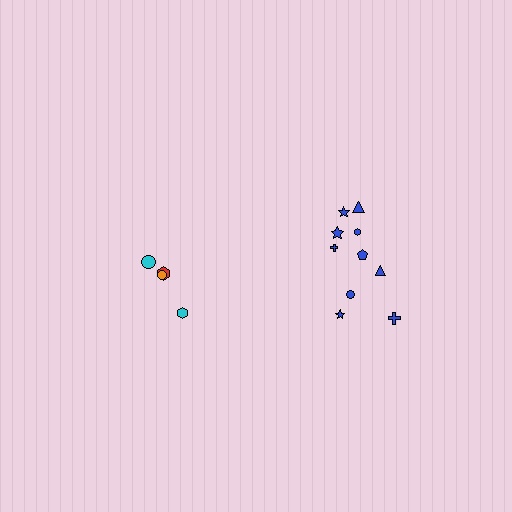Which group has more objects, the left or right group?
The right group.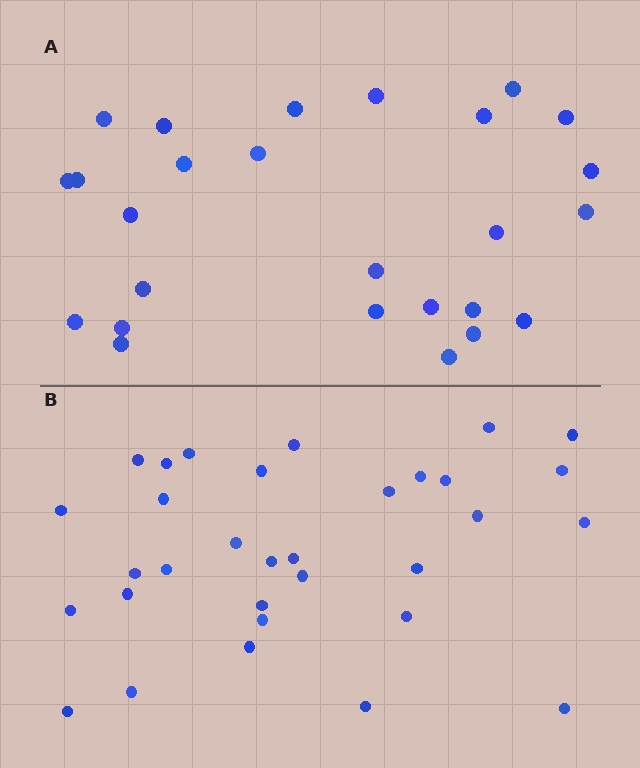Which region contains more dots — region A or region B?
Region B (the bottom region) has more dots.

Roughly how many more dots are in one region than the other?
Region B has about 6 more dots than region A.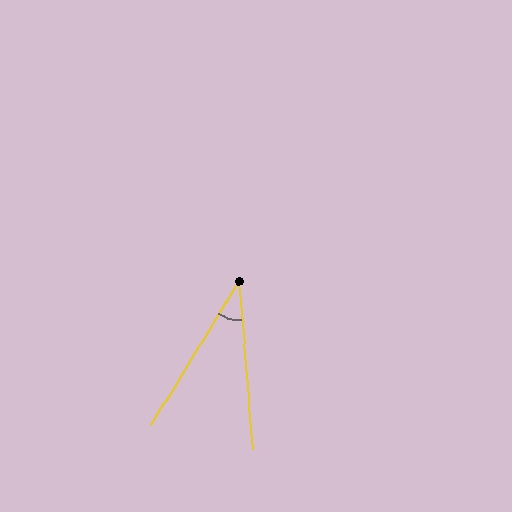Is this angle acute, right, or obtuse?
It is acute.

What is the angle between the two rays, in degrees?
Approximately 36 degrees.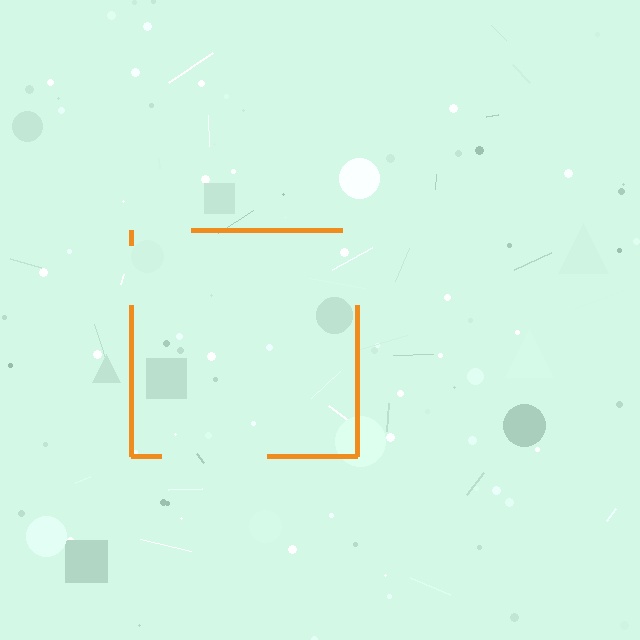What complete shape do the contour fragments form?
The contour fragments form a square.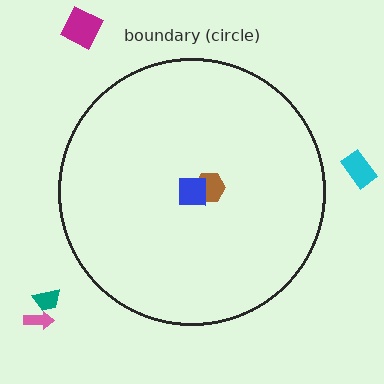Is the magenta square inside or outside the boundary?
Outside.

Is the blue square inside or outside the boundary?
Inside.